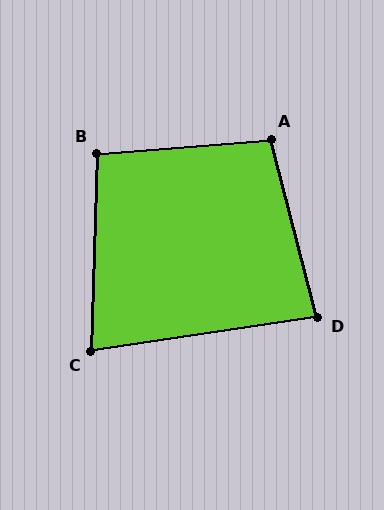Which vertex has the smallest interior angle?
C, at approximately 80 degrees.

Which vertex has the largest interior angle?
A, at approximately 100 degrees.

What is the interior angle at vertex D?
Approximately 84 degrees (acute).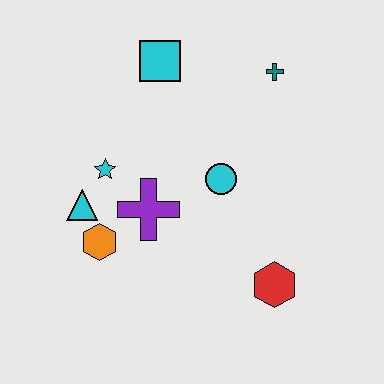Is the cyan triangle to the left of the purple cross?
Yes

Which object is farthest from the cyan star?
The red hexagon is farthest from the cyan star.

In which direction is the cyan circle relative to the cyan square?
The cyan circle is below the cyan square.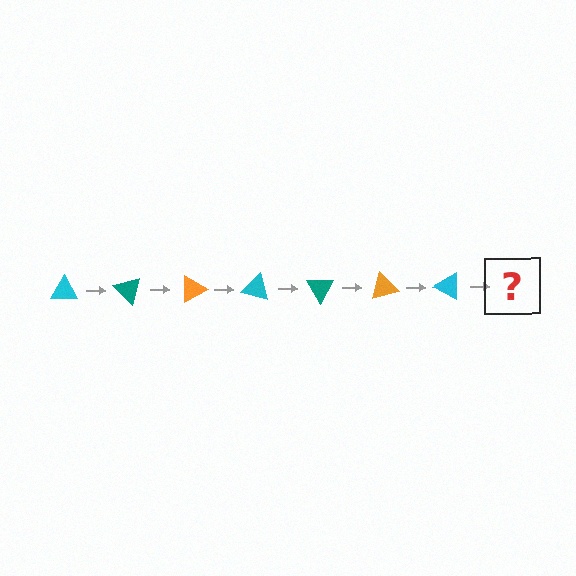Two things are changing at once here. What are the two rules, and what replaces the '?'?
The two rules are that it rotates 45 degrees each step and the color cycles through cyan, teal, and orange. The '?' should be a teal triangle, rotated 315 degrees from the start.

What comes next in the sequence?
The next element should be a teal triangle, rotated 315 degrees from the start.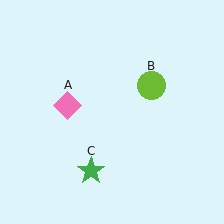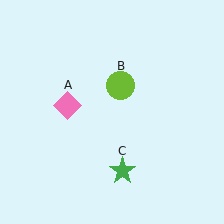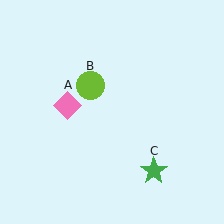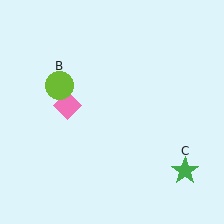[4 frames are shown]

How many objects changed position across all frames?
2 objects changed position: lime circle (object B), green star (object C).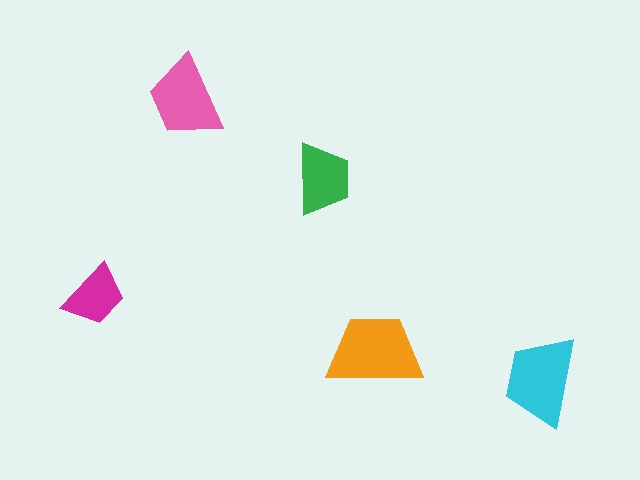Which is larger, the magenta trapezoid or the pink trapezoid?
The pink one.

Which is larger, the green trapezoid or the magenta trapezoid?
The green one.